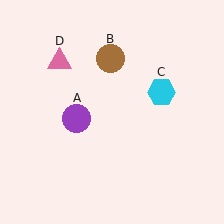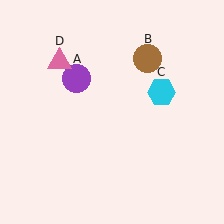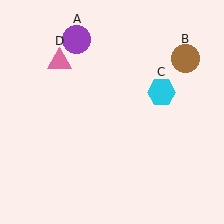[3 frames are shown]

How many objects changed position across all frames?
2 objects changed position: purple circle (object A), brown circle (object B).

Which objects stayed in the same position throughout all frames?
Cyan hexagon (object C) and pink triangle (object D) remained stationary.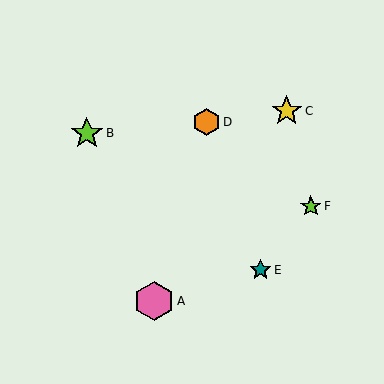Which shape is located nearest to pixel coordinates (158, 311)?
The pink hexagon (labeled A) at (154, 301) is nearest to that location.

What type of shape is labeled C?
Shape C is a yellow star.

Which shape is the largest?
The pink hexagon (labeled A) is the largest.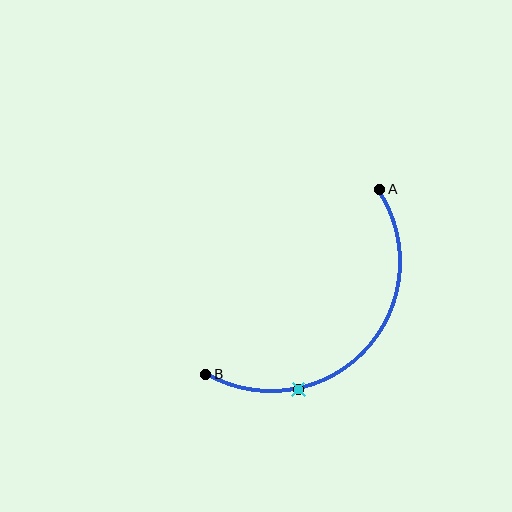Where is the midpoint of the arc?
The arc midpoint is the point on the curve farthest from the straight line joining A and B. It sits below and to the right of that line.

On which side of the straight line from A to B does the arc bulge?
The arc bulges below and to the right of the straight line connecting A and B.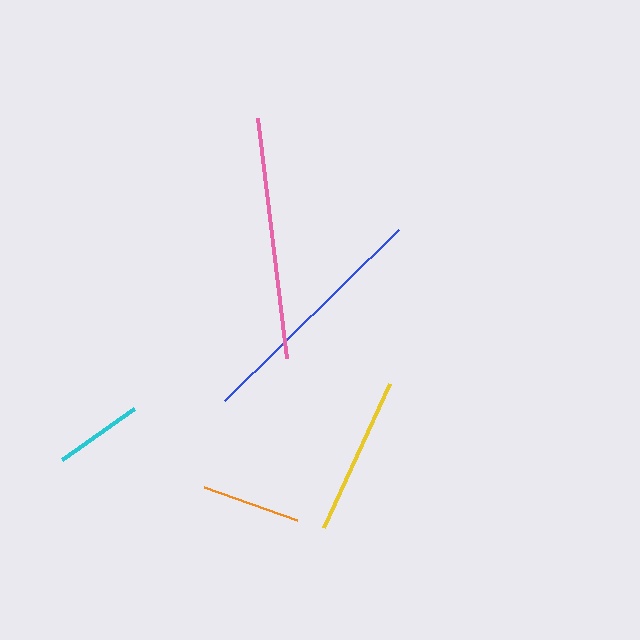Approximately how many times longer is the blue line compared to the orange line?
The blue line is approximately 2.5 times the length of the orange line.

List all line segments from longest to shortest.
From longest to shortest: blue, pink, yellow, orange, cyan.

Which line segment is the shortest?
The cyan line is the shortest at approximately 88 pixels.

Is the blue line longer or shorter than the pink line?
The blue line is longer than the pink line.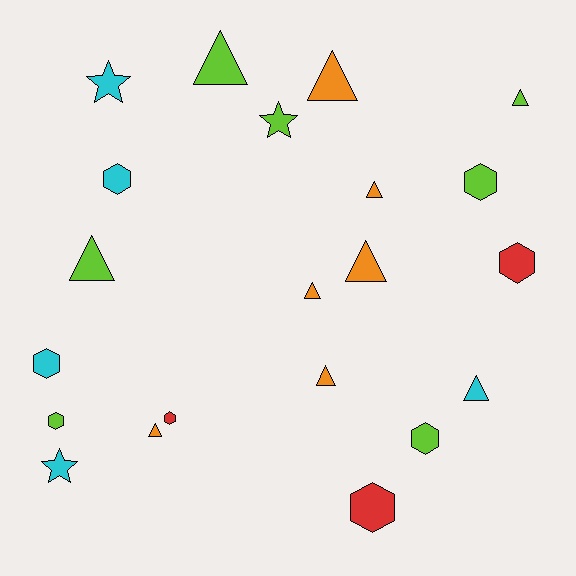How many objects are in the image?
There are 21 objects.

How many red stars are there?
There are no red stars.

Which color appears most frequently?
Lime, with 7 objects.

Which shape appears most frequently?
Triangle, with 10 objects.